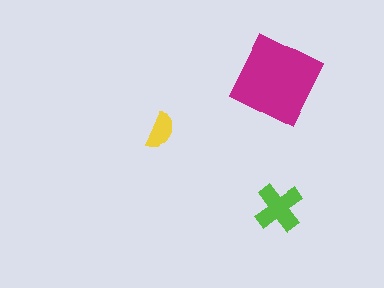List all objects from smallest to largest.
The yellow semicircle, the lime cross, the magenta diamond.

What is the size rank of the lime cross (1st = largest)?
2nd.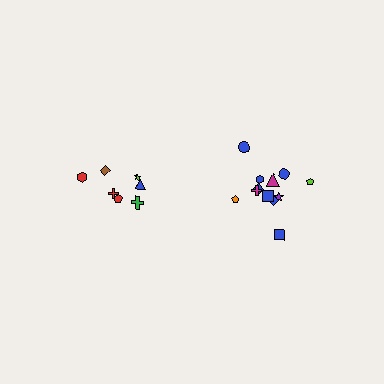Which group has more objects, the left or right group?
The right group.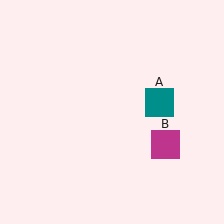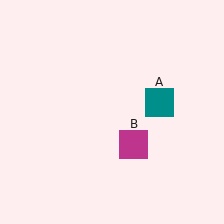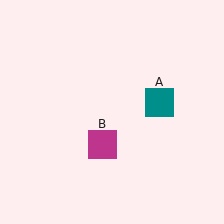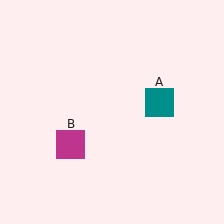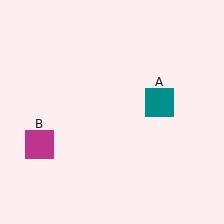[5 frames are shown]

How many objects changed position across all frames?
1 object changed position: magenta square (object B).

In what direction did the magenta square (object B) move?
The magenta square (object B) moved left.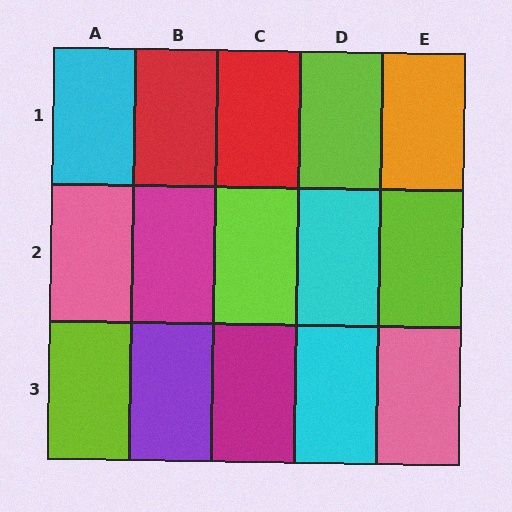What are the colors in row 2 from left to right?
Pink, magenta, lime, cyan, lime.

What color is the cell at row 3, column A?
Lime.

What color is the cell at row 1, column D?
Lime.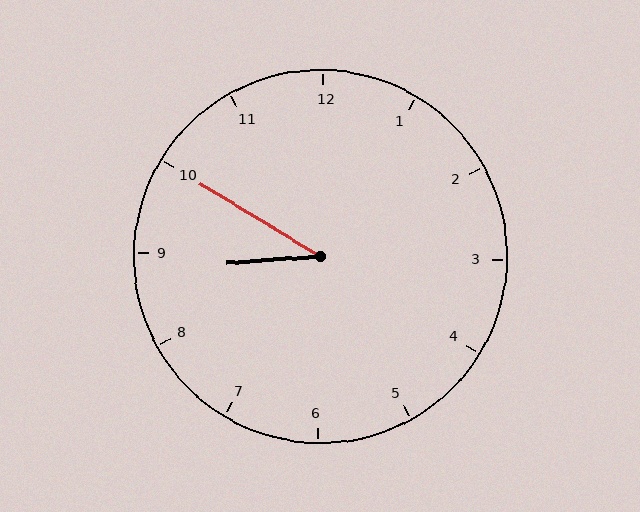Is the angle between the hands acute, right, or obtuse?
It is acute.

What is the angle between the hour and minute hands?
Approximately 35 degrees.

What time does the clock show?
8:50.